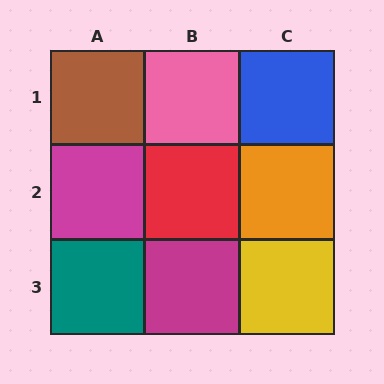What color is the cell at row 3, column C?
Yellow.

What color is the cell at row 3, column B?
Magenta.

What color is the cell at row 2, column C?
Orange.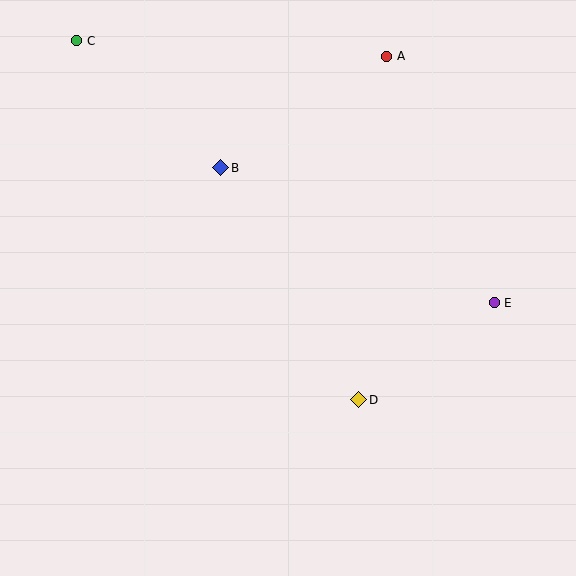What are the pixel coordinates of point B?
Point B is at (221, 168).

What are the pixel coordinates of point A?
Point A is at (387, 56).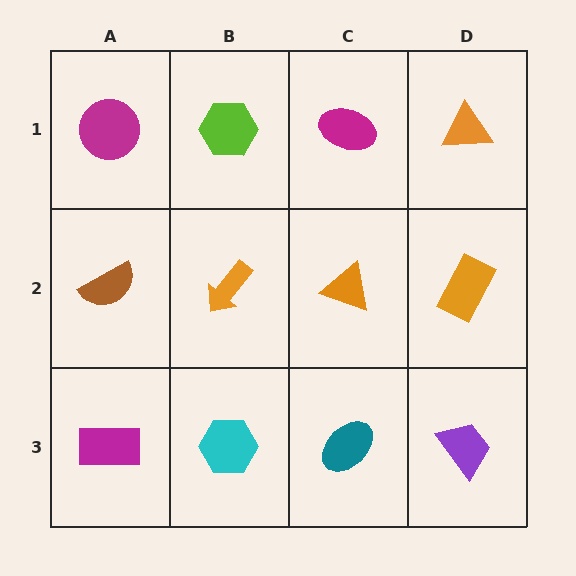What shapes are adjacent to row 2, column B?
A lime hexagon (row 1, column B), a cyan hexagon (row 3, column B), a brown semicircle (row 2, column A), an orange triangle (row 2, column C).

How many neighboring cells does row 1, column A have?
2.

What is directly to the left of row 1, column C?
A lime hexagon.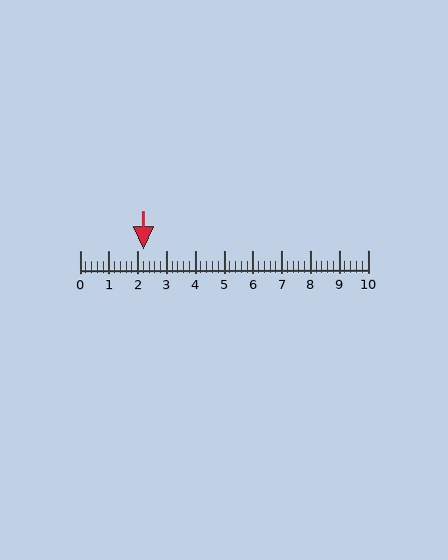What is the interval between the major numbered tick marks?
The major tick marks are spaced 1 units apart.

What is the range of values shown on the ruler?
The ruler shows values from 0 to 10.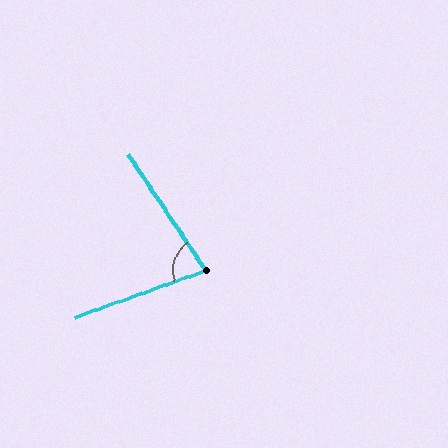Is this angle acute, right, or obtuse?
It is acute.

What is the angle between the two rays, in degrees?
Approximately 76 degrees.